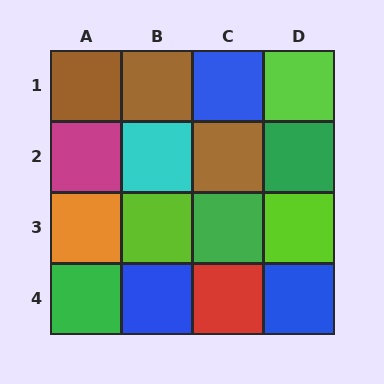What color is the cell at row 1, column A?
Brown.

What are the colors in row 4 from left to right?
Green, blue, red, blue.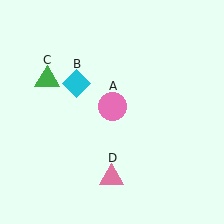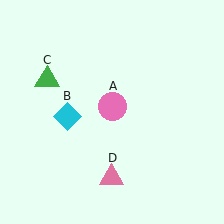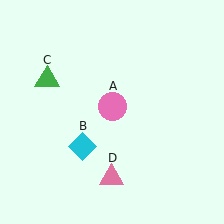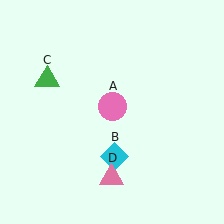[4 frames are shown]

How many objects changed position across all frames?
1 object changed position: cyan diamond (object B).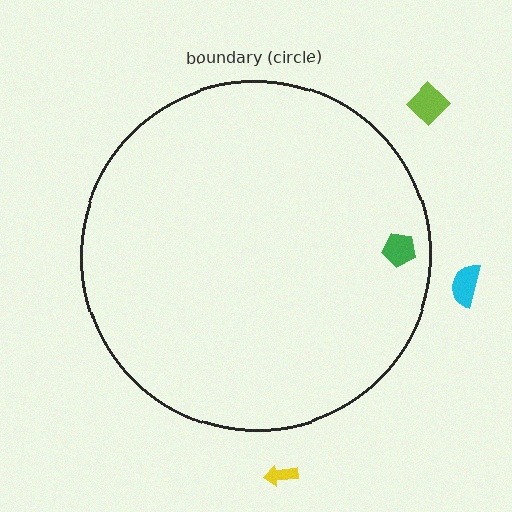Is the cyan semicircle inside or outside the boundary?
Outside.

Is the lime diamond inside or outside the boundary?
Outside.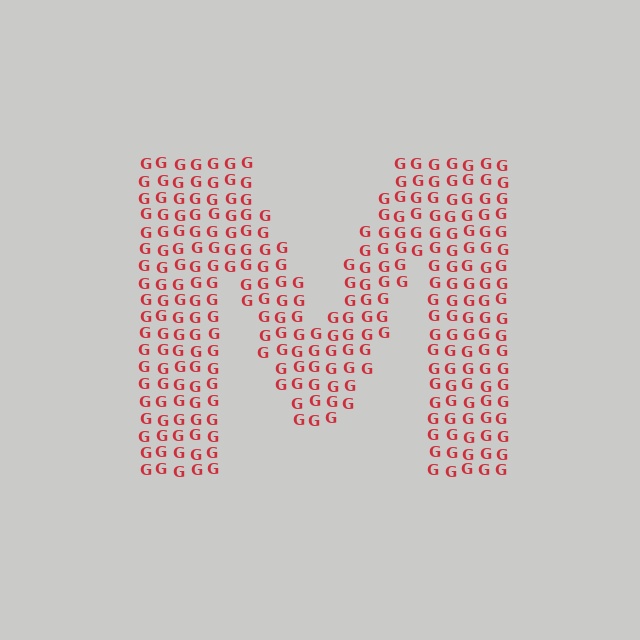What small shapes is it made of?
It is made of small letter G's.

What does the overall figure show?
The overall figure shows the letter M.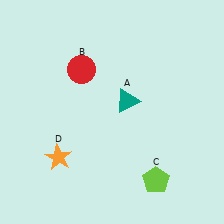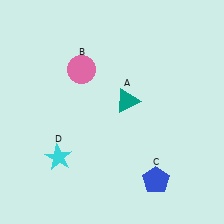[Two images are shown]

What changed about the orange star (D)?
In Image 1, D is orange. In Image 2, it changed to cyan.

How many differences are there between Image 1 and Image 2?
There are 3 differences between the two images.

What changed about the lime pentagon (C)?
In Image 1, C is lime. In Image 2, it changed to blue.